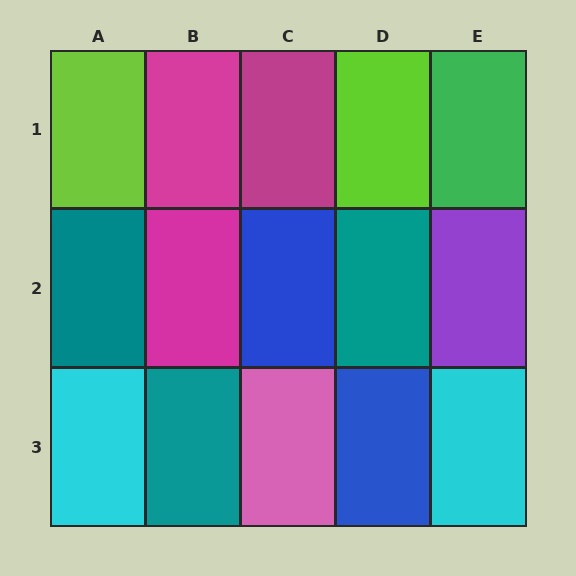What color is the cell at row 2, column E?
Purple.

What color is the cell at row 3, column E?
Cyan.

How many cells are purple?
1 cell is purple.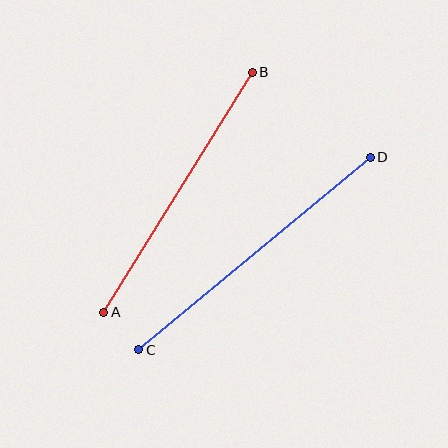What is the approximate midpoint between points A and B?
The midpoint is at approximately (178, 192) pixels.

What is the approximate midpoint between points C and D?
The midpoint is at approximately (255, 253) pixels.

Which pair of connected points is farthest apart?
Points C and D are farthest apart.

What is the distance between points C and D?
The distance is approximately 301 pixels.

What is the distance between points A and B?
The distance is approximately 282 pixels.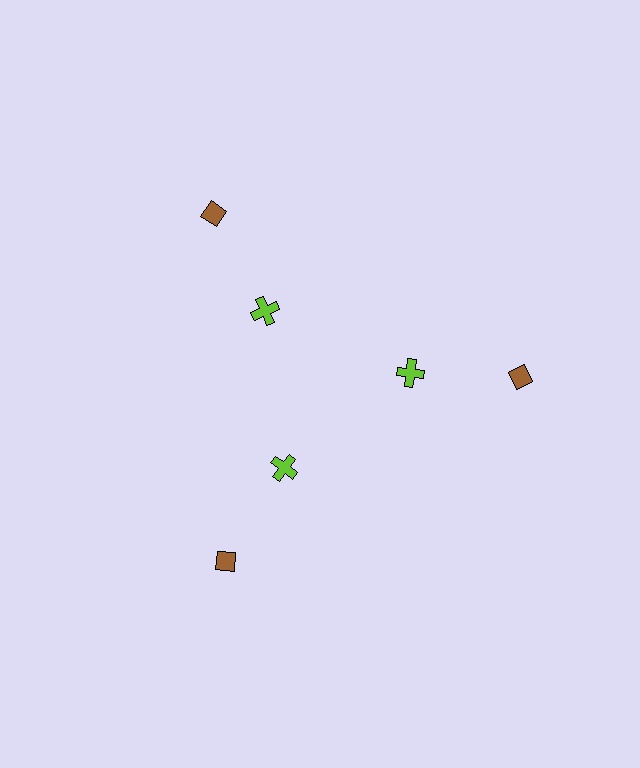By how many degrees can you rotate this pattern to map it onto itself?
The pattern maps onto itself every 120 degrees of rotation.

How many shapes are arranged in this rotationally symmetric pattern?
There are 6 shapes, arranged in 3 groups of 2.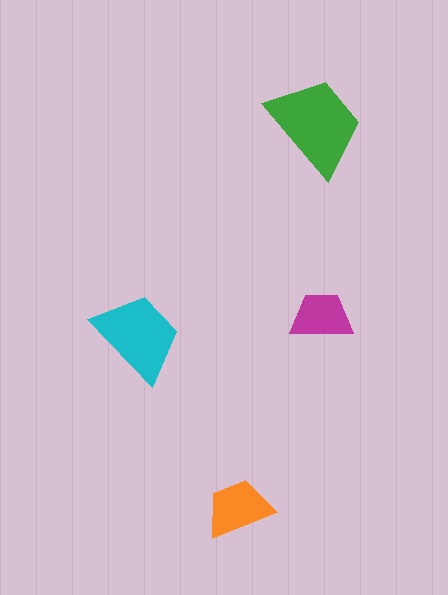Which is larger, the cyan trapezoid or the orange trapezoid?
The cyan one.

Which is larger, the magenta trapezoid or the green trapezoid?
The green one.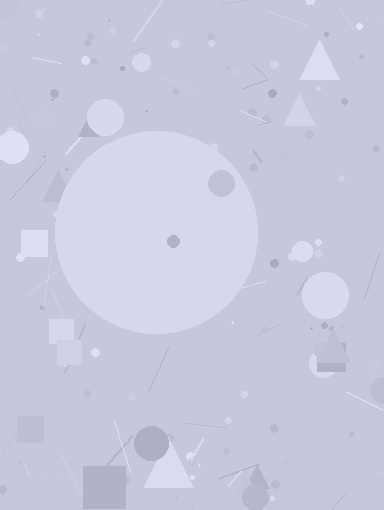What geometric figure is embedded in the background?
A circle is embedded in the background.